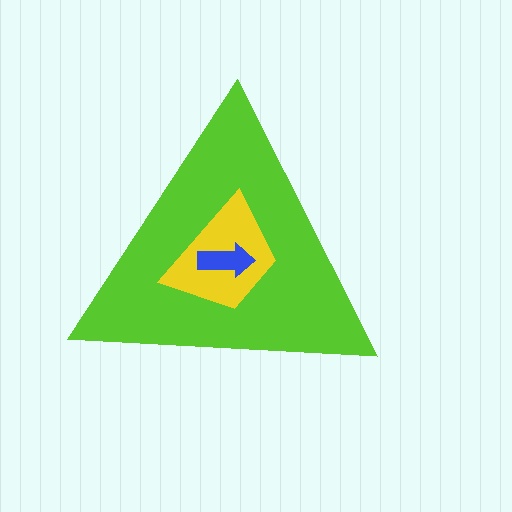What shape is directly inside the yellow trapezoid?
The blue arrow.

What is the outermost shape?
The lime triangle.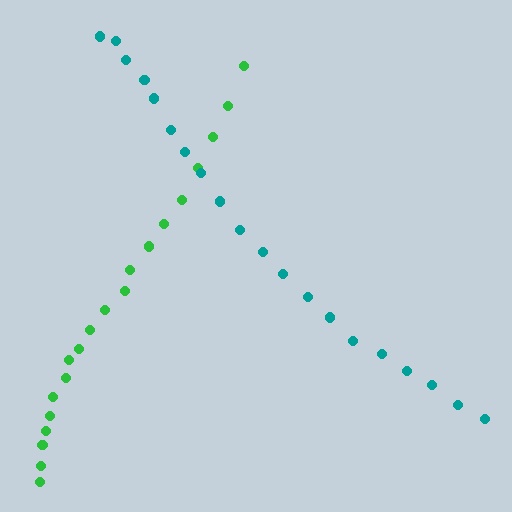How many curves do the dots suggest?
There are 2 distinct paths.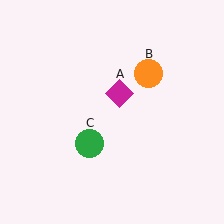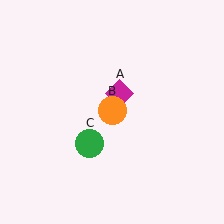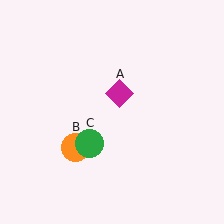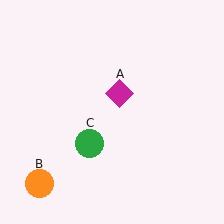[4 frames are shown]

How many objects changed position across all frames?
1 object changed position: orange circle (object B).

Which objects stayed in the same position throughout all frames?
Magenta diamond (object A) and green circle (object C) remained stationary.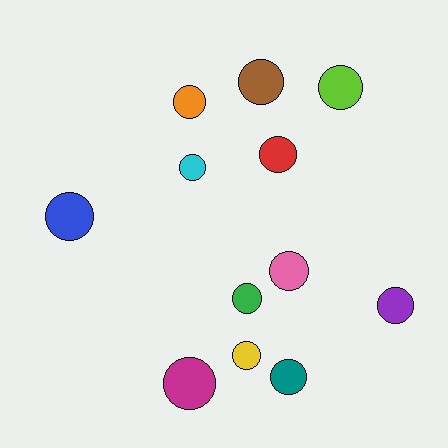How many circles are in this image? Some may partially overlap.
There are 12 circles.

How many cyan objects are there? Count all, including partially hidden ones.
There is 1 cyan object.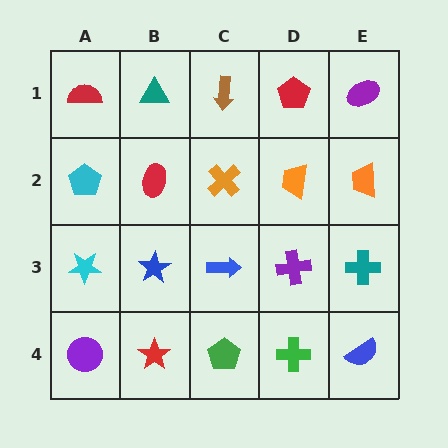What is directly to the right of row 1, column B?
A brown arrow.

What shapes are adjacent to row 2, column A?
A red semicircle (row 1, column A), a cyan star (row 3, column A), a red ellipse (row 2, column B).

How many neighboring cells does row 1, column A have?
2.